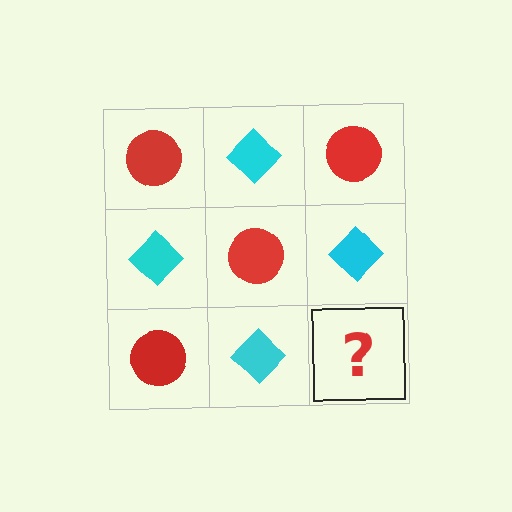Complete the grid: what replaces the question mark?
The question mark should be replaced with a red circle.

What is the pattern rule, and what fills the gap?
The rule is that it alternates red circle and cyan diamond in a checkerboard pattern. The gap should be filled with a red circle.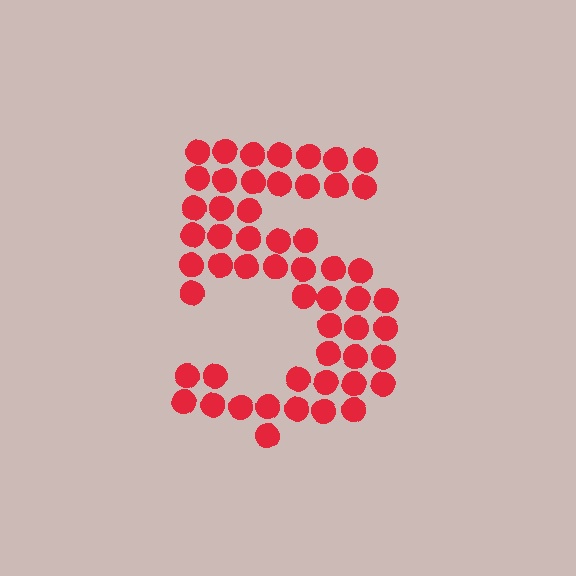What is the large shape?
The large shape is the digit 5.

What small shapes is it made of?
It is made of small circles.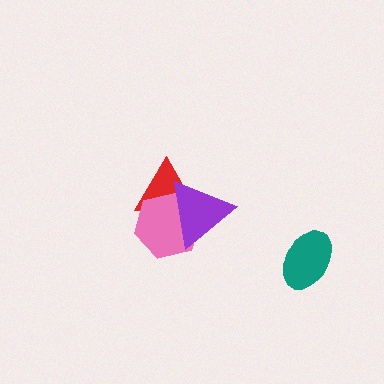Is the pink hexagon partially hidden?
Yes, it is partially covered by another shape.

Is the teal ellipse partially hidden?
No, no other shape covers it.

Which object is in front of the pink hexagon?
The purple triangle is in front of the pink hexagon.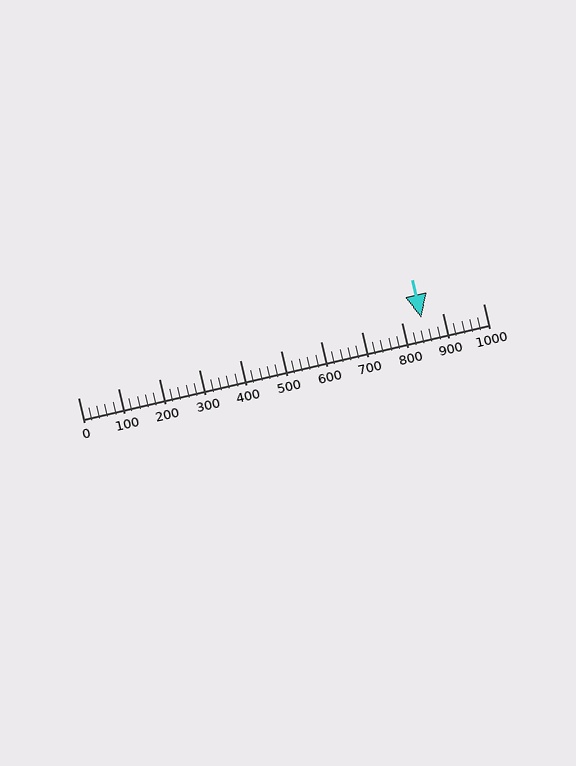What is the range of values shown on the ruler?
The ruler shows values from 0 to 1000.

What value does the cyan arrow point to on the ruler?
The cyan arrow points to approximately 848.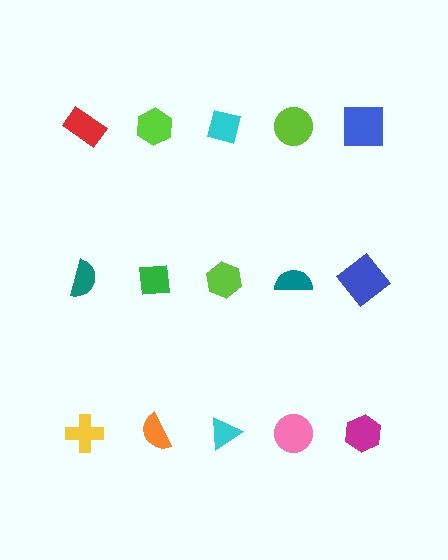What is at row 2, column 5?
A blue diamond.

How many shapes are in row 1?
5 shapes.